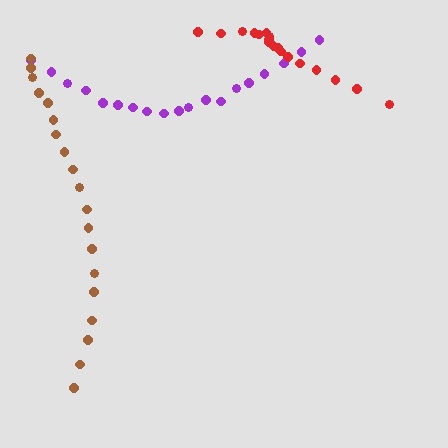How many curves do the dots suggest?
There are 3 distinct paths.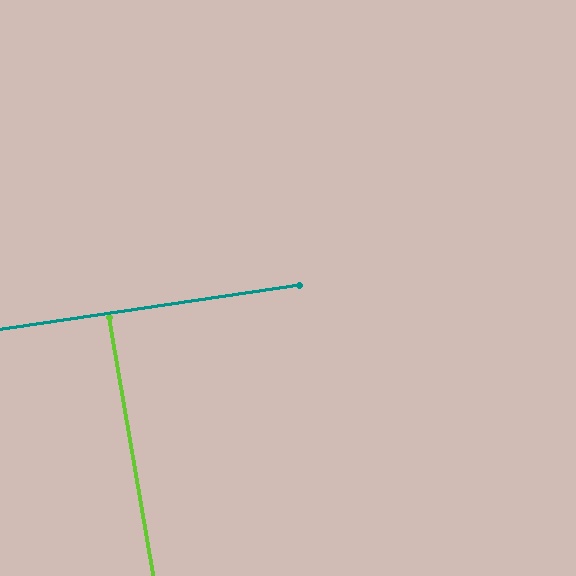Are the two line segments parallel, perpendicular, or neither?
Perpendicular — they meet at approximately 89°.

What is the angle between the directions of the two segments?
Approximately 89 degrees.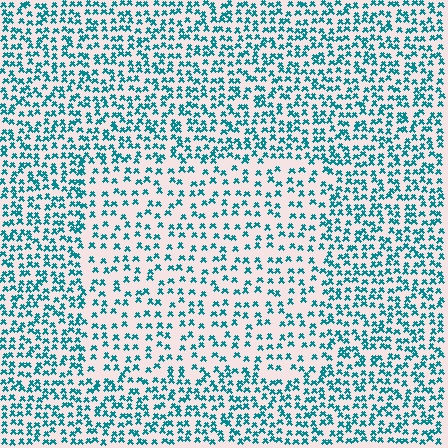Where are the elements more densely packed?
The elements are more densely packed outside the rectangle boundary.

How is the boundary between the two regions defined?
The boundary is defined by a change in element density (approximately 1.7x ratio). All elements are the same color, size, and shape.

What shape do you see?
I see a rectangle.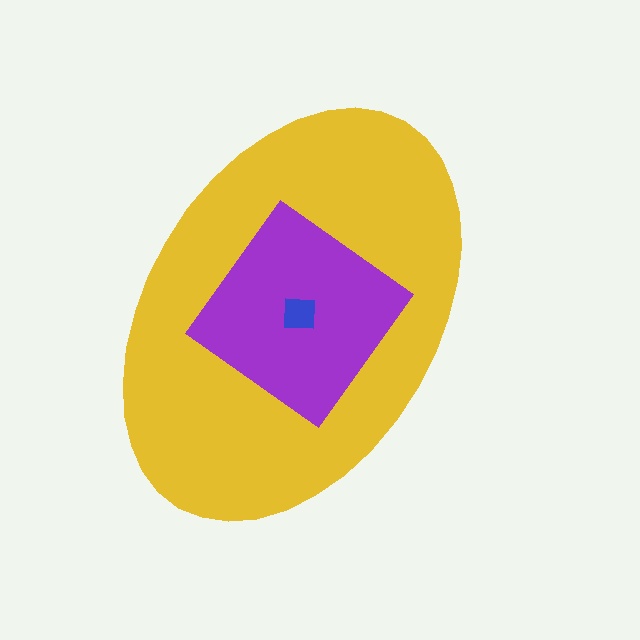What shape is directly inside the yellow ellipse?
The purple diamond.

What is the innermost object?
The blue square.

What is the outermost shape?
The yellow ellipse.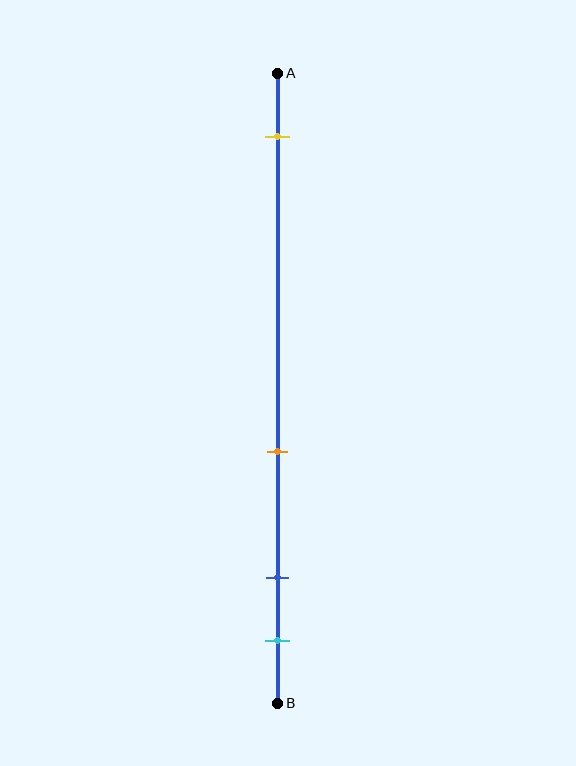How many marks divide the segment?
There are 4 marks dividing the segment.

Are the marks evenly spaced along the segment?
No, the marks are not evenly spaced.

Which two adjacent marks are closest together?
The blue and cyan marks are the closest adjacent pair.